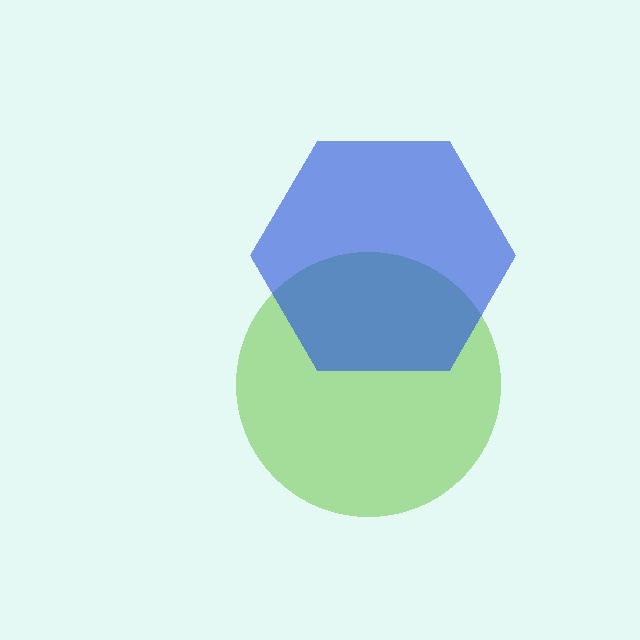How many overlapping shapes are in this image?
There are 2 overlapping shapes in the image.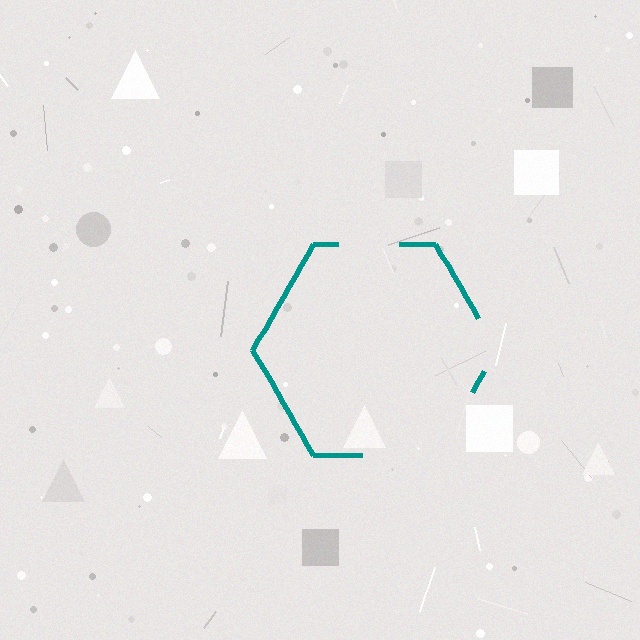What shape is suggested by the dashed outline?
The dashed outline suggests a hexagon.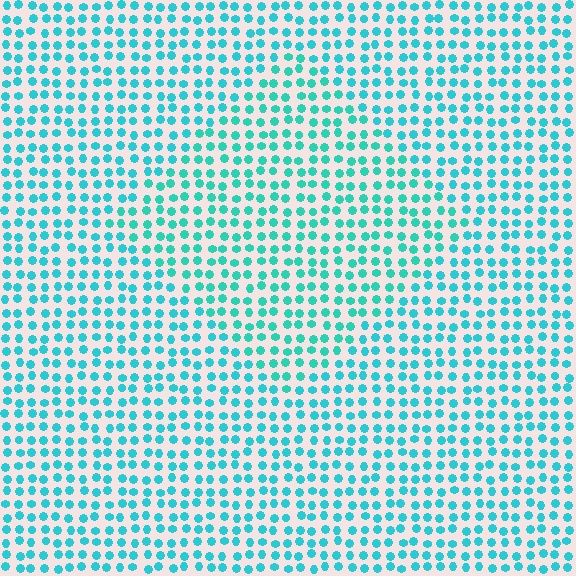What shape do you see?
I see a diamond.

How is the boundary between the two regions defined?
The boundary is defined purely by a slight shift in hue (about 15 degrees). Spacing, size, and orientation are identical on both sides.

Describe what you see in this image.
The image is filled with small cyan elements in a uniform arrangement. A diamond-shaped region is visible where the elements are tinted to a slightly different hue, forming a subtle color boundary.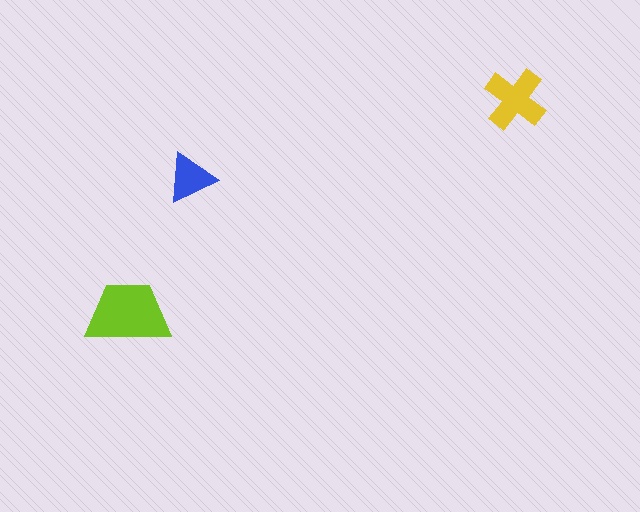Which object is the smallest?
The blue triangle.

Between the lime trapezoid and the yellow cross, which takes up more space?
The lime trapezoid.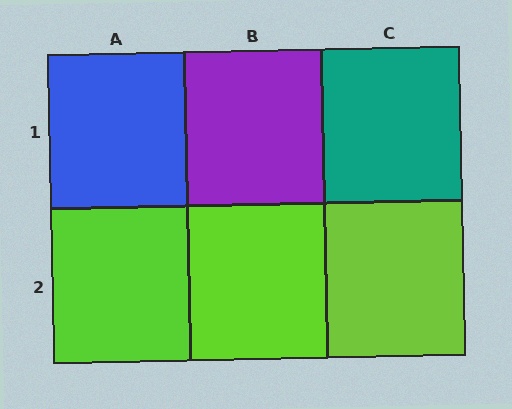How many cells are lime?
3 cells are lime.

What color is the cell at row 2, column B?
Lime.